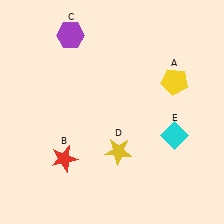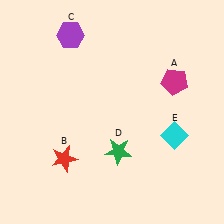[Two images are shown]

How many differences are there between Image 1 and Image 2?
There are 2 differences between the two images.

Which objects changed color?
A changed from yellow to magenta. D changed from yellow to green.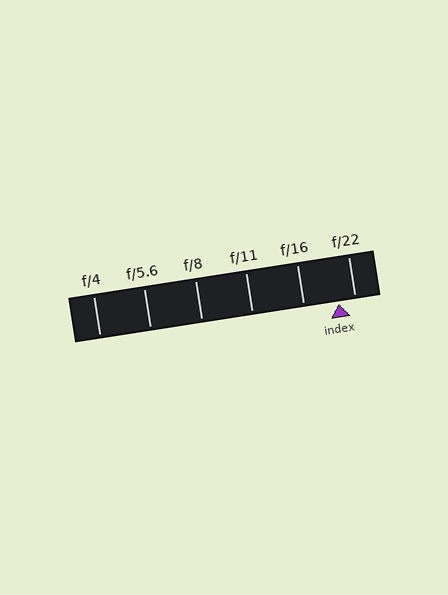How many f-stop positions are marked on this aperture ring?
There are 6 f-stop positions marked.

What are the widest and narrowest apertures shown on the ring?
The widest aperture shown is f/4 and the narrowest is f/22.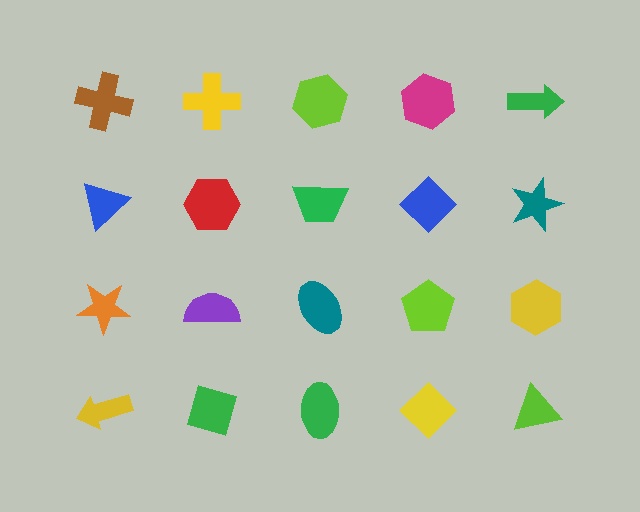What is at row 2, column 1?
A blue triangle.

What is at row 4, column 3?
A green ellipse.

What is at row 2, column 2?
A red hexagon.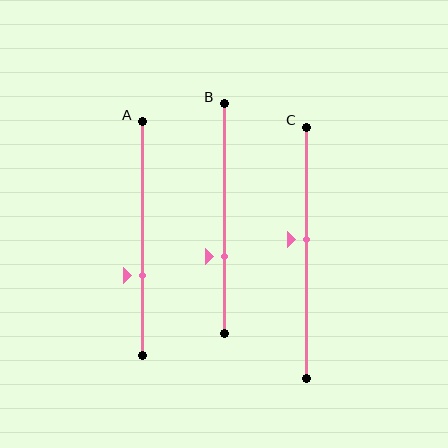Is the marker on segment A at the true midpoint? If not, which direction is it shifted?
No, the marker on segment A is shifted downward by about 16% of the segment length.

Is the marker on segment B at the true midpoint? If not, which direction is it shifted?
No, the marker on segment B is shifted downward by about 17% of the segment length.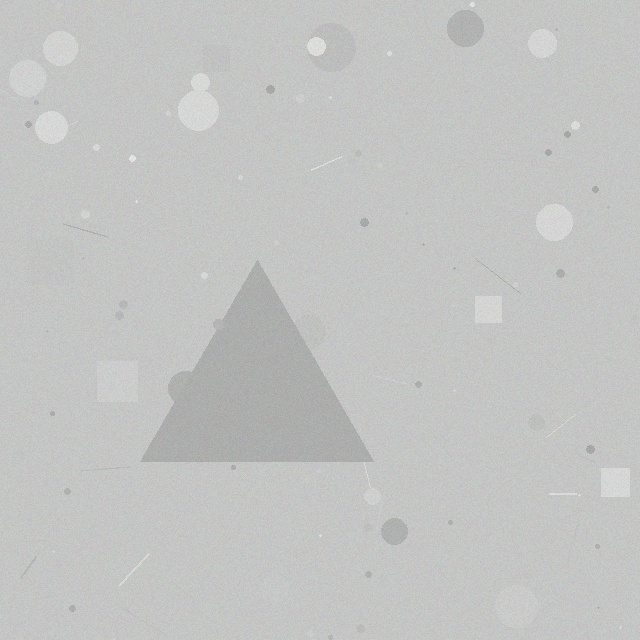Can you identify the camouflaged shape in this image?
The camouflaged shape is a triangle.